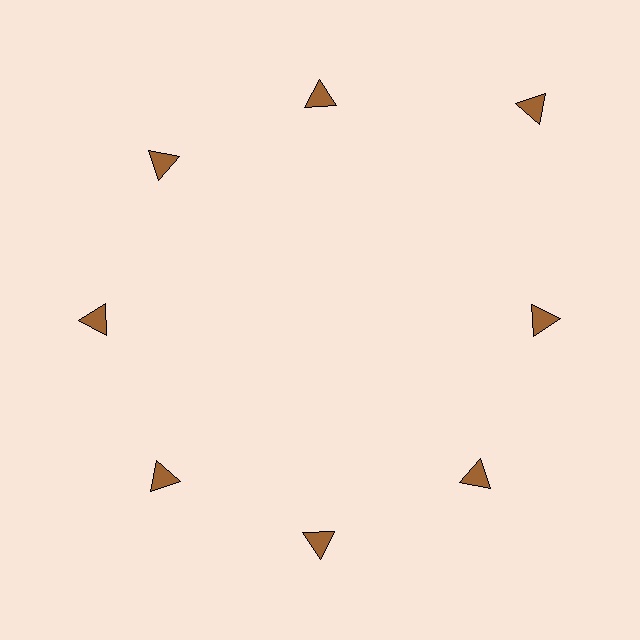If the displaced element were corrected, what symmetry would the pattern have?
It would have 8-fold rotational symmetry — the pattern would map onto itself every 45 degrees.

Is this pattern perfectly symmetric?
No. The 8 brown triangles are arranged in a ring, but one element near the 2 o'clock position is pushed outward from the center, breaking the 8-fold rotational symmetry.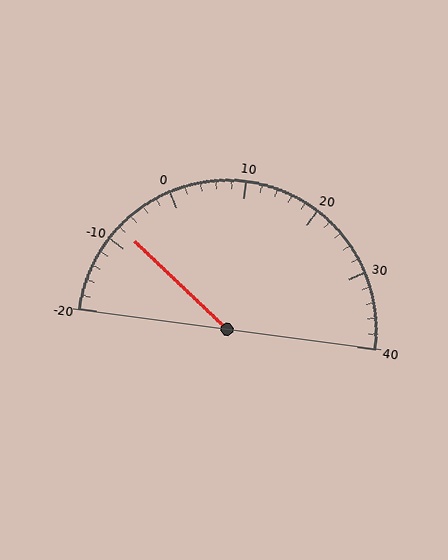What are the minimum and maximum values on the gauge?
The gauge ranges from -20 to 40.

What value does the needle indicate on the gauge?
The needle indicates approximately -8.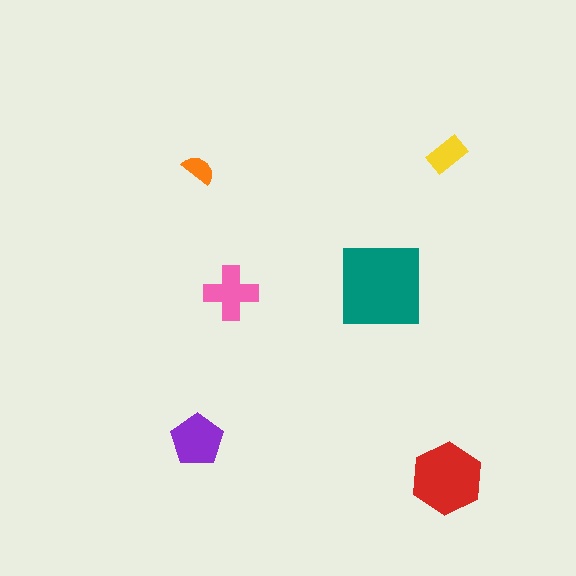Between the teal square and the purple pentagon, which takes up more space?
The teal square.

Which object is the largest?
The teal square.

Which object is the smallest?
The orange semicircle.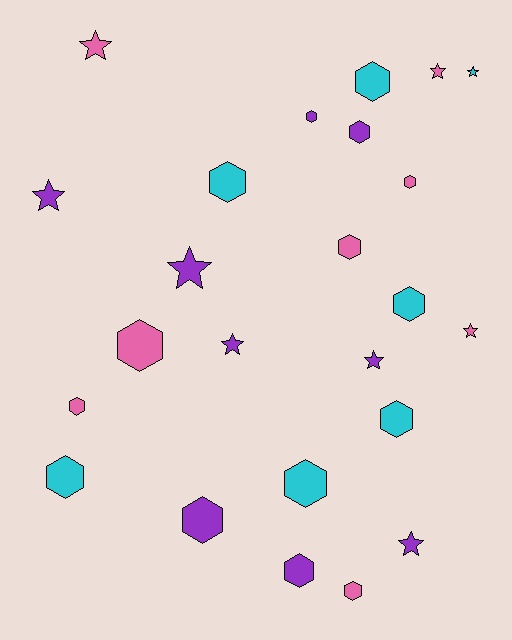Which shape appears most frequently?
Hexagon, with 15 objects.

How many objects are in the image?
There are 24 objects.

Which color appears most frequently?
Purple, with 9 objects.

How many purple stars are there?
There are 5 purple stars.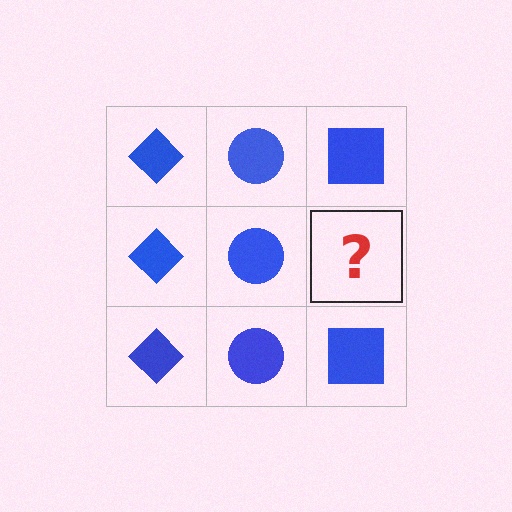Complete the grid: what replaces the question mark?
The question mark should be replaced with a blue square.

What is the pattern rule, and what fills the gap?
The rule is that each column has a consistent shape. The gap should be filled with a blue square.